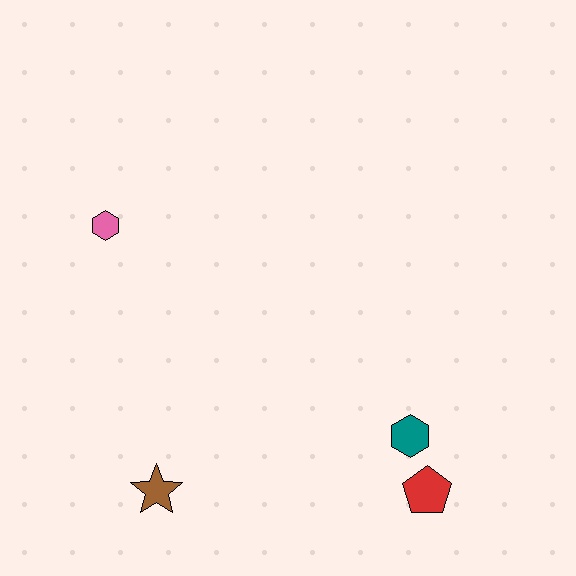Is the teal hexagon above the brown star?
Yes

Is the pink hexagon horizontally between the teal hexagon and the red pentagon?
No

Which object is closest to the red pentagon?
The teal hexagon is closest to the red pentagon.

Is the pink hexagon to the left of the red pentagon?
Yes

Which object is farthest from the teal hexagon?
The pink hexagon is farthest from the teal hexagon.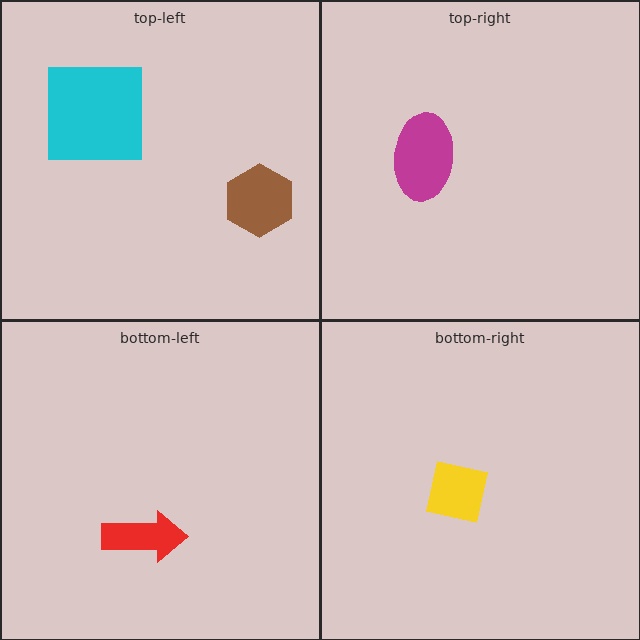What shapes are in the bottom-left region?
The red arrow.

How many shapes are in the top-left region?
2.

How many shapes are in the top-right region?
1.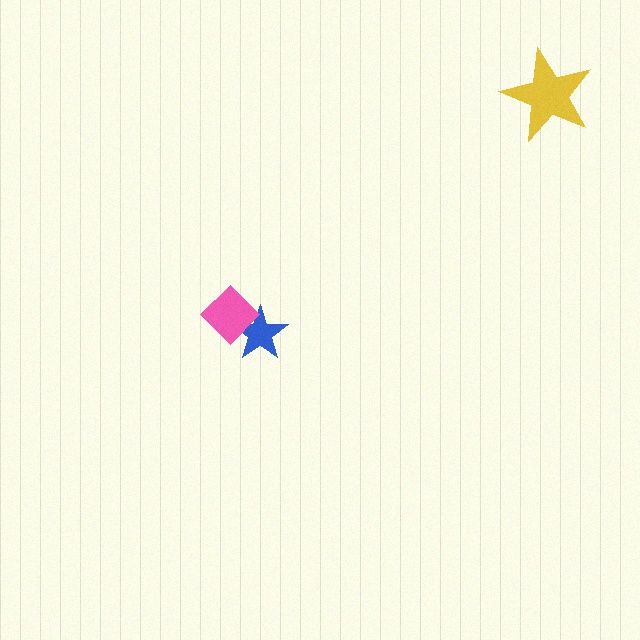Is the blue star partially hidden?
Yes, it is partially covered by another shape.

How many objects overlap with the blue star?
1 object overlaps with the blue star.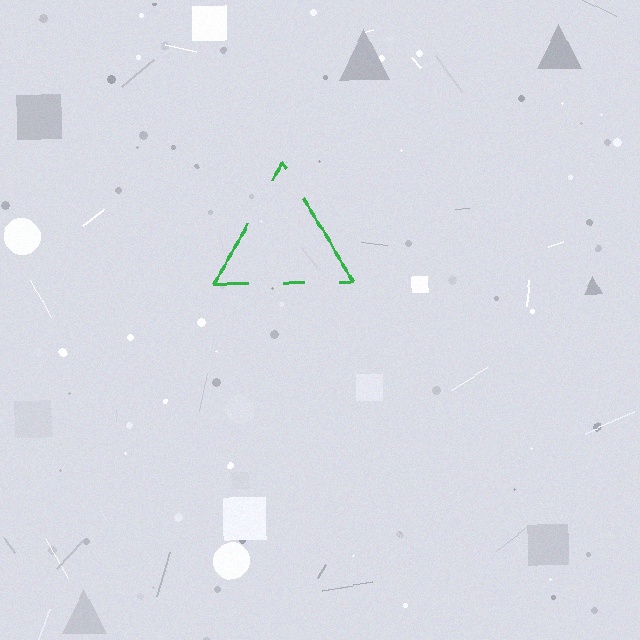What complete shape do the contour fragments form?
The contour fragments form a triangle.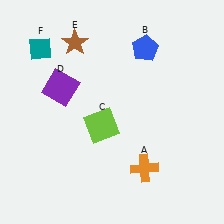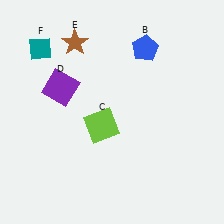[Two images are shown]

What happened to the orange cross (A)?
The orange cross (A) was removed in Image 2. It was in the bottom-right area of Image 1.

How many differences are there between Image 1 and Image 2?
There is 1 difference between the two images.